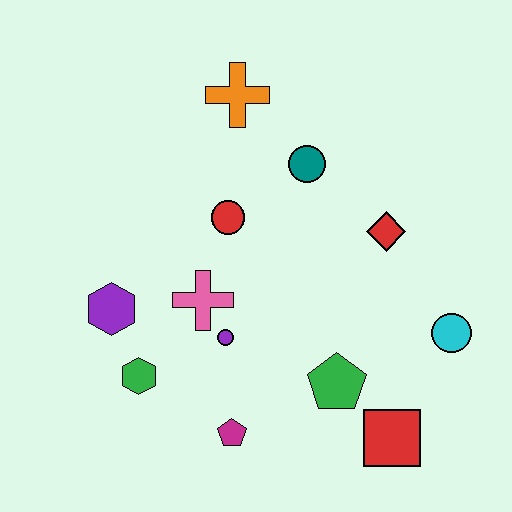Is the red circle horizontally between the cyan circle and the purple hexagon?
Yes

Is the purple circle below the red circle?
Yes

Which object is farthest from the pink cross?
The cyan circle is farthest from the pink cross.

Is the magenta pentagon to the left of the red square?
Yes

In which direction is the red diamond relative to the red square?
The red diamond is above the red square.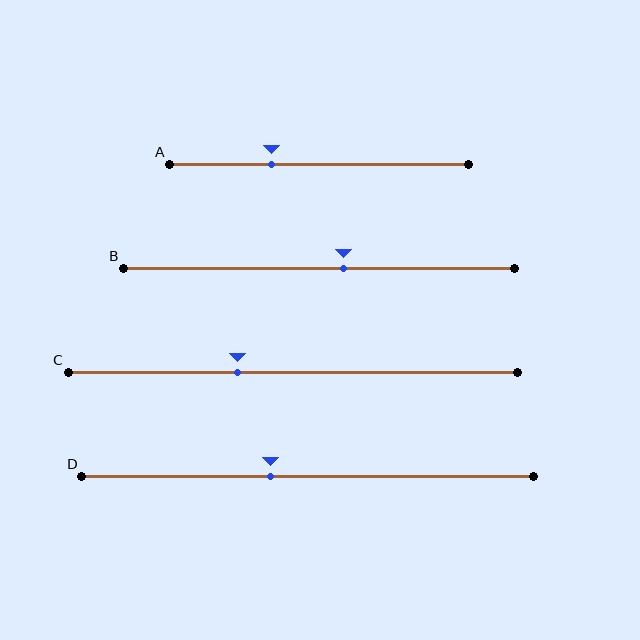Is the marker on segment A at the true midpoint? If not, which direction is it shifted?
No, the marker on segment A is shifted to the left by about 16% of the segment length.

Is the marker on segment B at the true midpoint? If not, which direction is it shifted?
No, the marker on segment B is shifted to the right by about 6% of the segment length.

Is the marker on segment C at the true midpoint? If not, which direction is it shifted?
No, the marker on segment C is shifted to the left by about 12% of the segment length.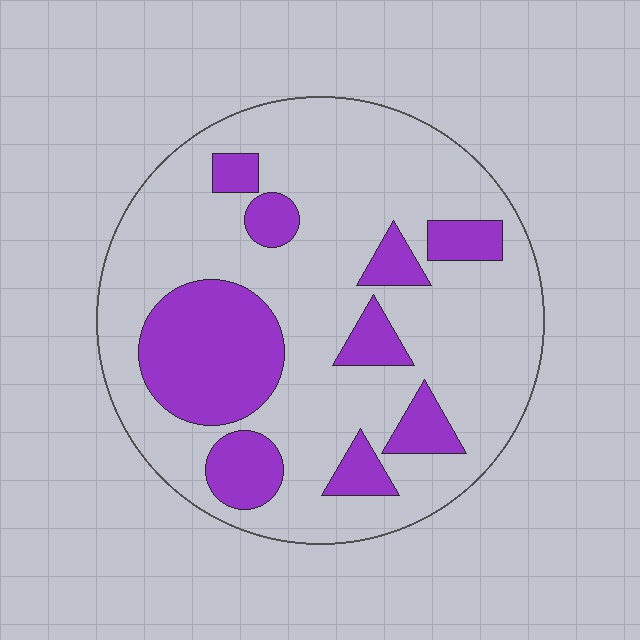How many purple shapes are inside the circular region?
9.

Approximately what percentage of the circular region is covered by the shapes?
Approximately 25%.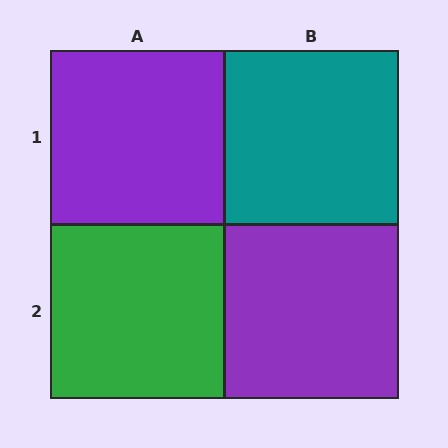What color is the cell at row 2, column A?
Green.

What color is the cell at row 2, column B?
Purple.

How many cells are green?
1 cell is green.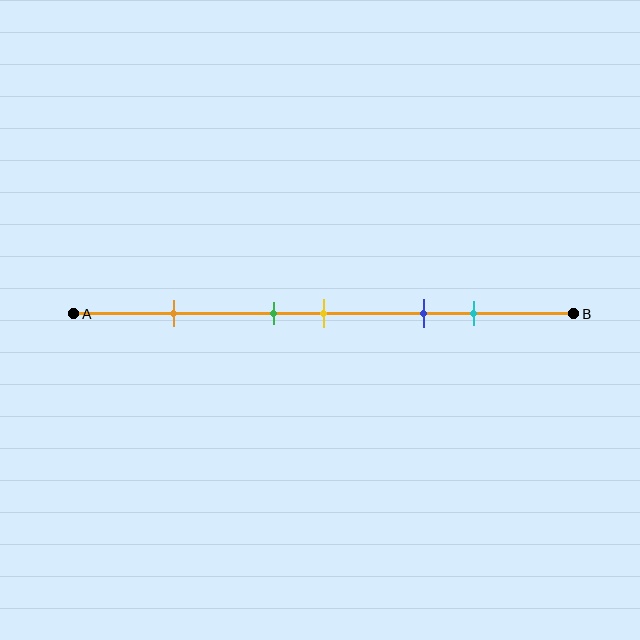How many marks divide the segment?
There are 5 marks dividing the segment.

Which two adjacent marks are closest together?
The green and yellow marks are the closest adjacent pair.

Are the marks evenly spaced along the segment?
No, the marks are not evenly spaced.